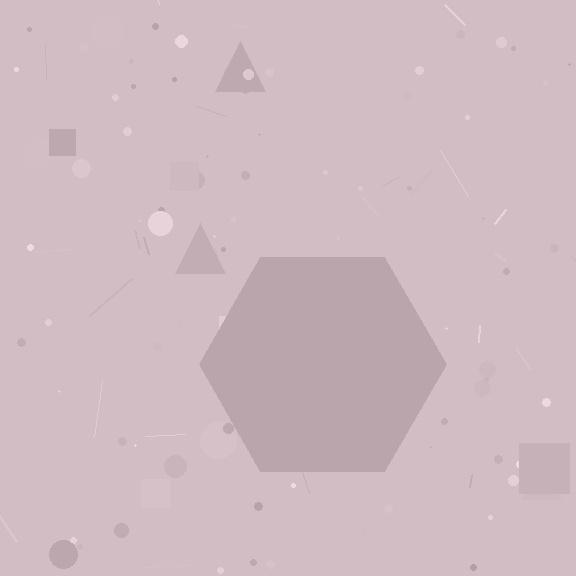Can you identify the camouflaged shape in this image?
The camouflaged shape is a hexagon.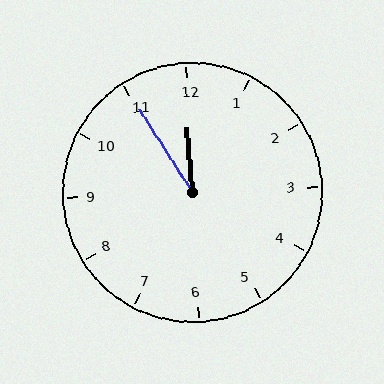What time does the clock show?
11:55.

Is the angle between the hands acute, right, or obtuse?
It is acute.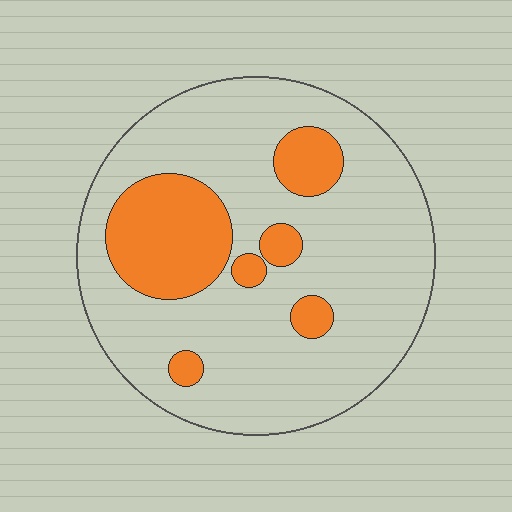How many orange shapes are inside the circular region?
6.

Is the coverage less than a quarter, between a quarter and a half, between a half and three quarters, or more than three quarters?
Less than a quarter.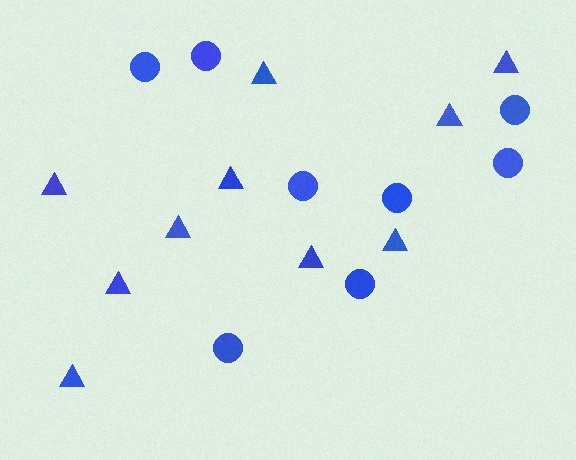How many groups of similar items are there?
There are 2 groups: one group of triangles (10) and one group of circles (8).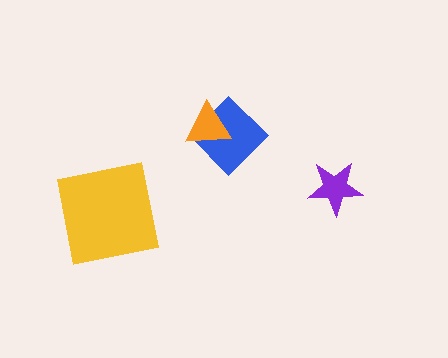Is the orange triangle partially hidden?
No, no other shape covers it.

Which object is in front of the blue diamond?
The orange triangle is in front of the blue diamond.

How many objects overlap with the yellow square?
0 objects overlap with the yellow square.